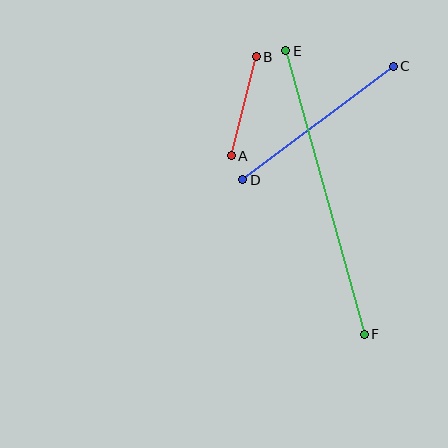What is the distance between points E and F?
The distance is approximately 294 pixels.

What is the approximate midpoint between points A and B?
The midpoint is at approximately (244, 106) pixels.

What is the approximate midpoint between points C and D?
The midpoint is at approximately (318, 123) pixels.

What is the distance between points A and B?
The distance is approximately 102 pixels.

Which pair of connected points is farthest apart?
Points E and F are farthest apart.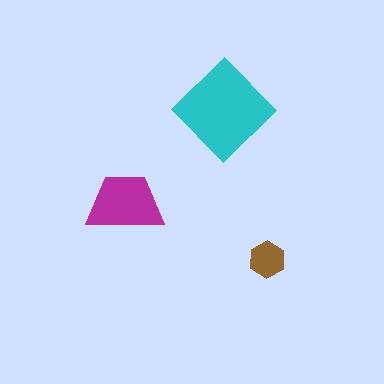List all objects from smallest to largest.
The brown hexagon, the magenta trapezoid, the cyan diamond.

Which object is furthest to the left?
The magenta trapezoid is leftmost.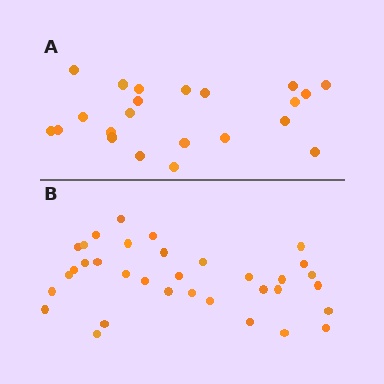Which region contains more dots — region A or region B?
Region B (the bottom region) has more dots.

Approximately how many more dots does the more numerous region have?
Region B has roughly 12 or so more dots than region A.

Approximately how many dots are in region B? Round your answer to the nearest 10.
About 30 dots. (The exact count is 34, which rounds to 30.)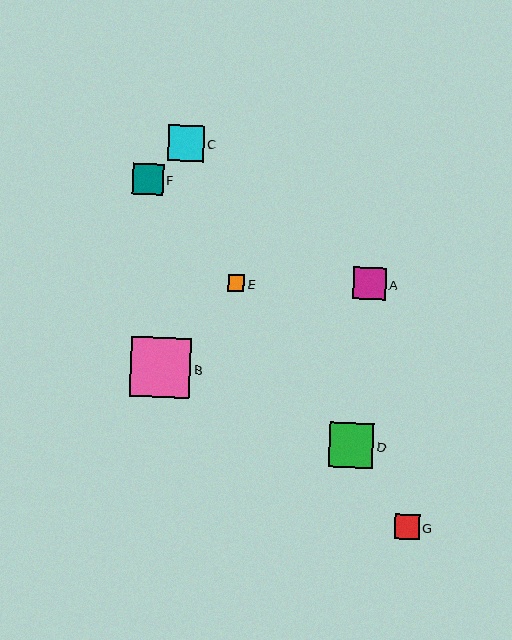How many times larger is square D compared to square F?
Square D is approximately 1.4 times the size of square F.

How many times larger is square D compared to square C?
Square D is approximately 1.2 times the size of square C.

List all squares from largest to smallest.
From largest to smallest: B, D, C, A, F, G, E.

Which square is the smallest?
Square E is the smallest with a size of approximately 17 pixels.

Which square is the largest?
Square B is the largest with a size of approximately 60 pixels.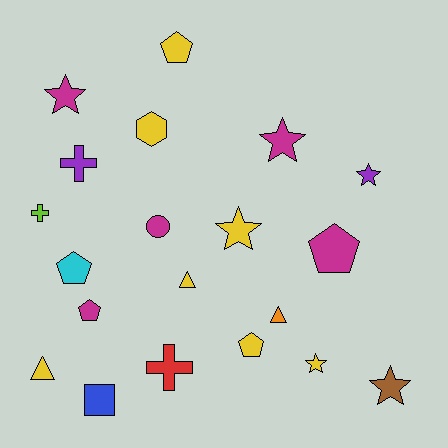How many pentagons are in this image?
There are 5 pentagons.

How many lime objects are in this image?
There is 1 lime object.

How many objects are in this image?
There are 20 objects.